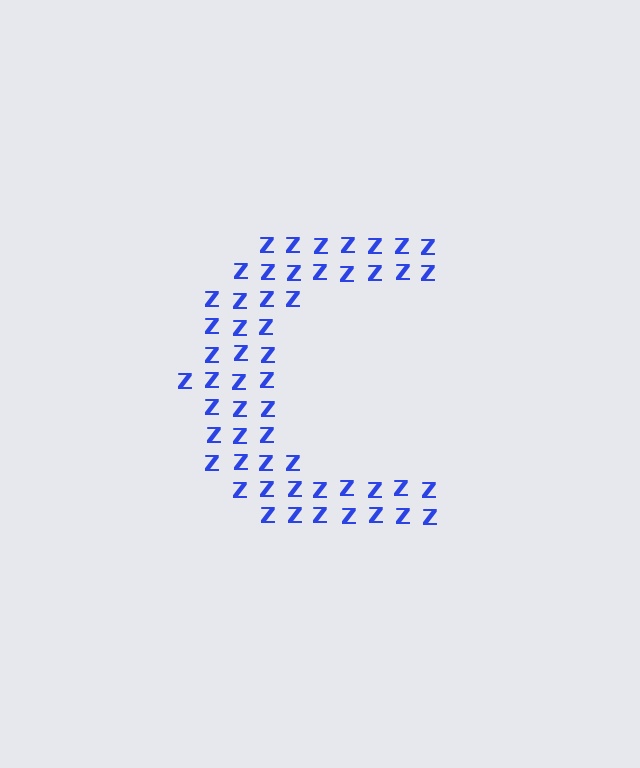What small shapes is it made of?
It is made of small letter Z's.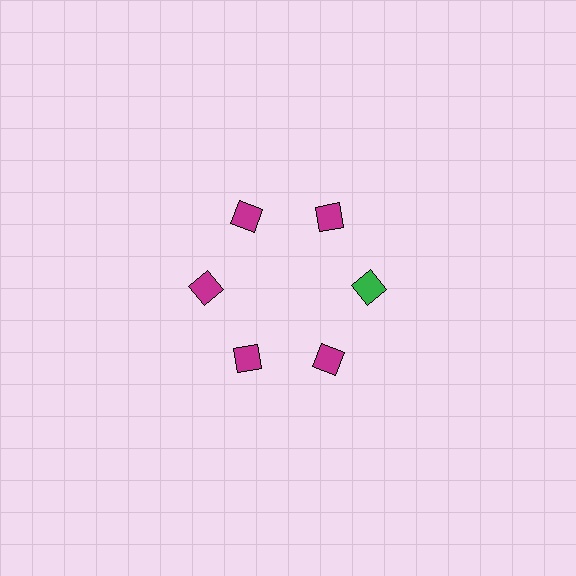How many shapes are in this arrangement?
There are 6 shapes arranged in a ring pattern.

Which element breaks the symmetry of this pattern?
The green square at roughly the 3 o'clock position breaks the symmetry. All other shapes are magenta squares.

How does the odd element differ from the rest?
It has a different color: green instead of magenta.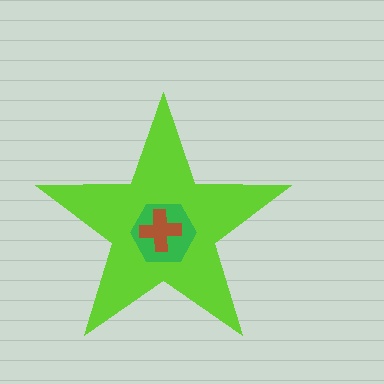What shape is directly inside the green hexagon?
The brown cross.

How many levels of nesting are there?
3.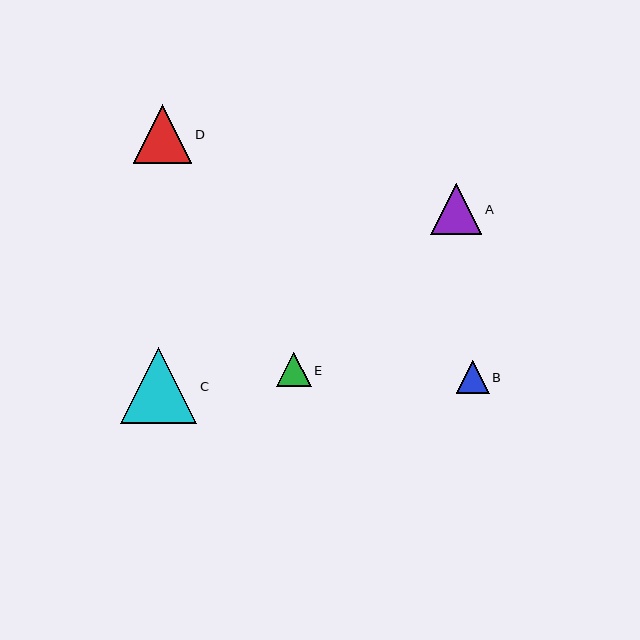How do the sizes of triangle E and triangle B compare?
Triangle E and triangle B are approximately the same size.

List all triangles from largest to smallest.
From largest to smallest: C, D, A, E, B.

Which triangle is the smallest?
Triangle B is the smallest with a size of approximately 33 pixels.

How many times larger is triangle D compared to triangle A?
Triangle D is approximately 1.2 times the size of triangle A.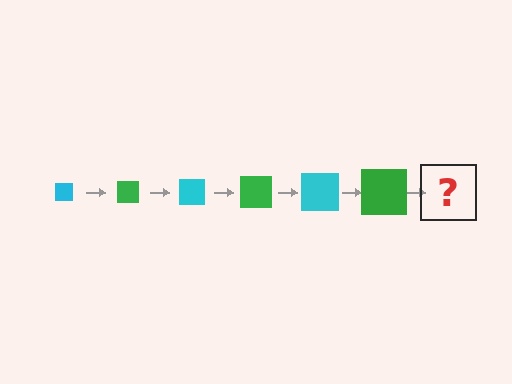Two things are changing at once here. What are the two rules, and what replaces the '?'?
The two rules are that the square grows larger each step and the color cycles through cyan and green. The '?' should be a cyan square, larger than the previous one.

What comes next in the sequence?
The next element should be a cyan square, larger than the previous one.